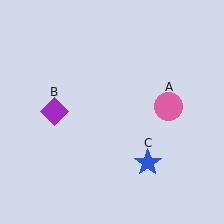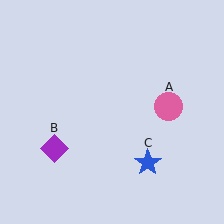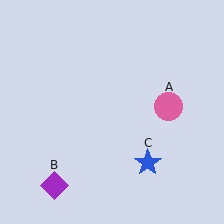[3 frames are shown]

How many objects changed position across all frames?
1 object changed position: purple diamond (object B).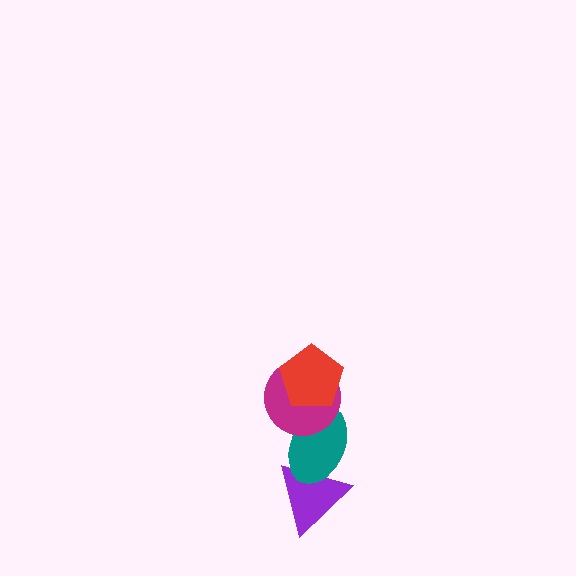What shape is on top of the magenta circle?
The red pentagon is on top of the magenta circle.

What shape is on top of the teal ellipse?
The magenta circle is on top of the teal ellipse.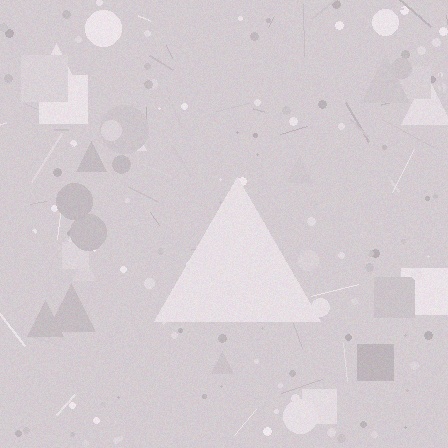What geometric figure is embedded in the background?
A triangle is embedded in the background.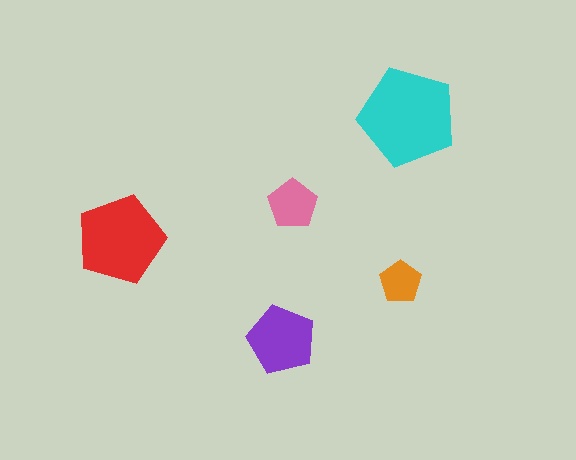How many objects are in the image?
There are 5 objects in the image.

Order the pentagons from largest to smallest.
the cyan one, the red one, the purple one, the pink one, the orange one.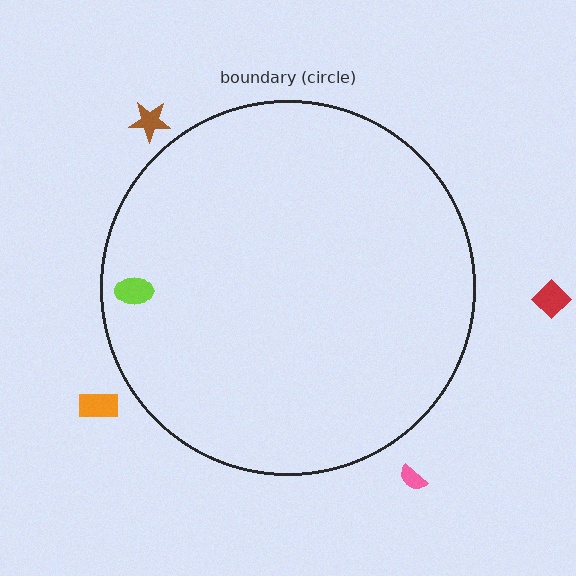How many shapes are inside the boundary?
1 inside, 4 outside.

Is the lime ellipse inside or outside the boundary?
Inside.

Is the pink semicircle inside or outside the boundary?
Outside.